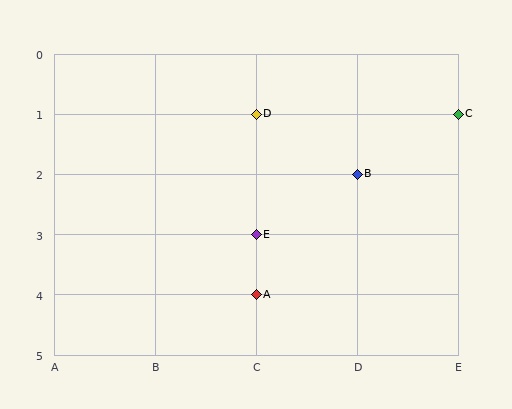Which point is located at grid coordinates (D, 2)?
Point B is at (D, 2).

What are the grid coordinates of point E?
Point E is at grid coordinates (C, 3).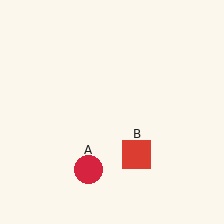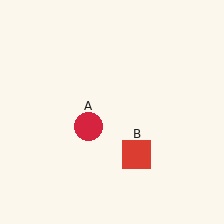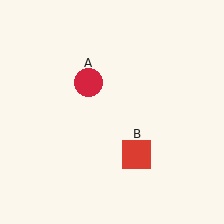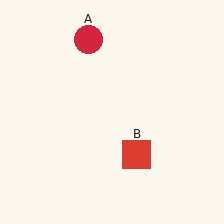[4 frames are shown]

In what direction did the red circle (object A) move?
The red circle (object A) moved up.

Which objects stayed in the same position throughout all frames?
Red square (object B) remained stationary.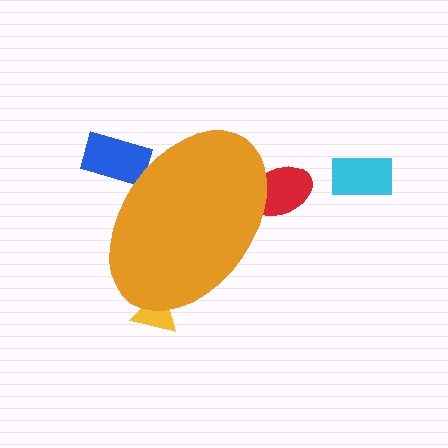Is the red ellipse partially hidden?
Yes, the red ellipse is partially hidden behind the orange ellipse.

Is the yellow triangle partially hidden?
Yes, the yellow triangle is partially hidden behind the orange ellipse.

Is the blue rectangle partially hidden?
Yes, the blue rectangle is partially hidden behind the orange ellipse.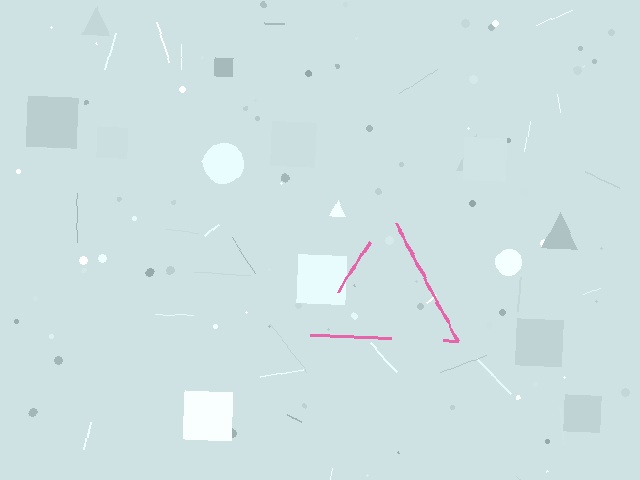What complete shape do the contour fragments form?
The contour fragments form a triangle.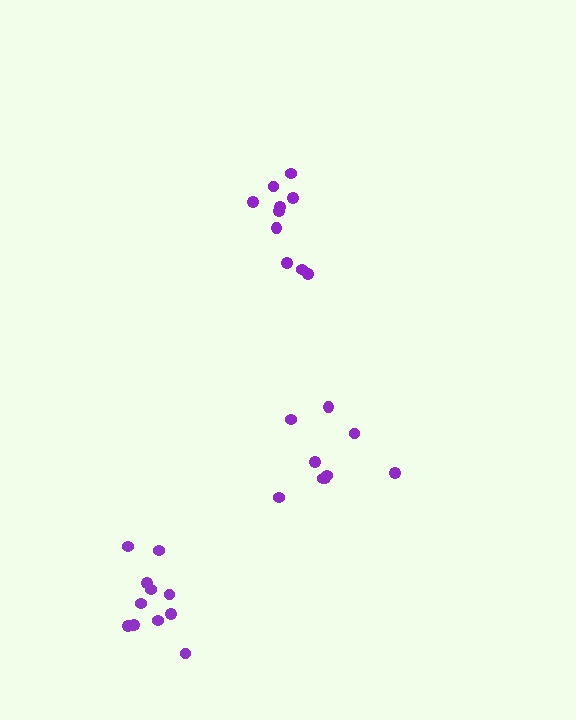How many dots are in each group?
Group 1: 11 dots, Group 2: 9 dots, Group 3: 10 dots (30 total).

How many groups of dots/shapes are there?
There are 3 groups.